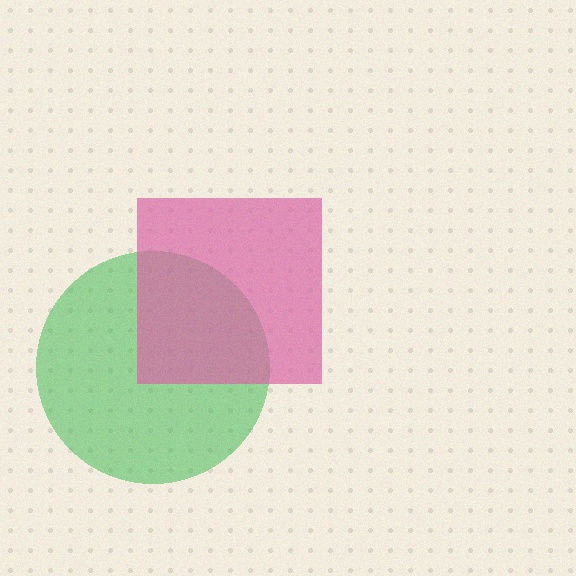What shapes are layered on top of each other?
The layered shapes are: a green circle, a pink square.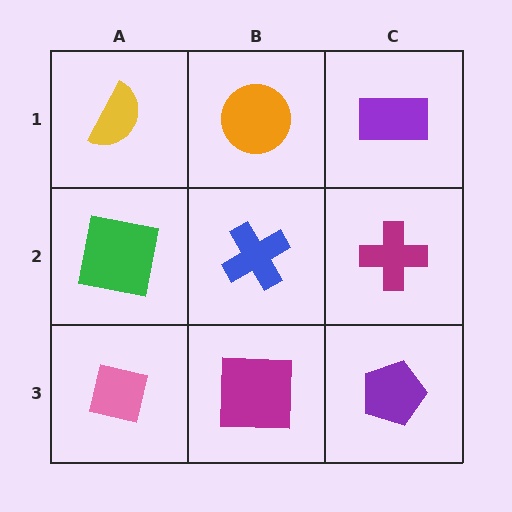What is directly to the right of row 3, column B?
A purple pentagon.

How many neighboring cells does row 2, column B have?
4.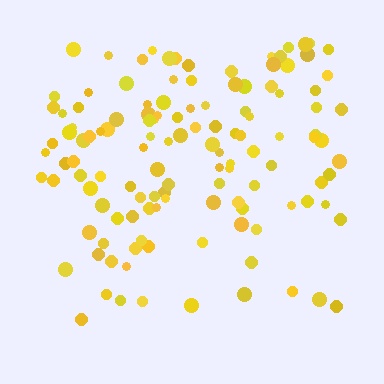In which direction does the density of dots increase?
From bottom to top, with the top side densest.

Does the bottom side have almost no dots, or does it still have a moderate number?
Still a moderate number, just noticeably fewer than the top.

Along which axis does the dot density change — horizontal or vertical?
Vertical.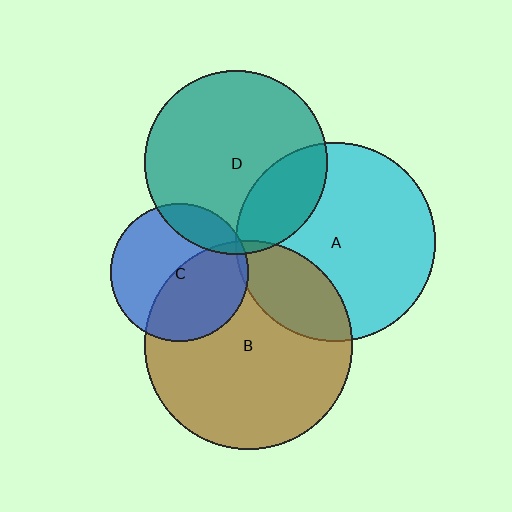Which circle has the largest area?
Circle B (brown).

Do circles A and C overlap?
Yes.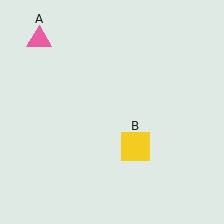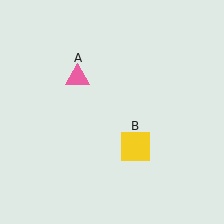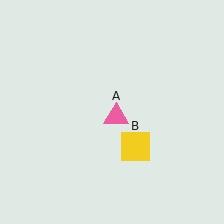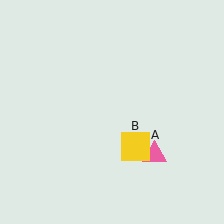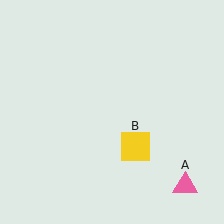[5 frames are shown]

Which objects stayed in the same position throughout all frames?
Yellow square (object B) remained stationary.